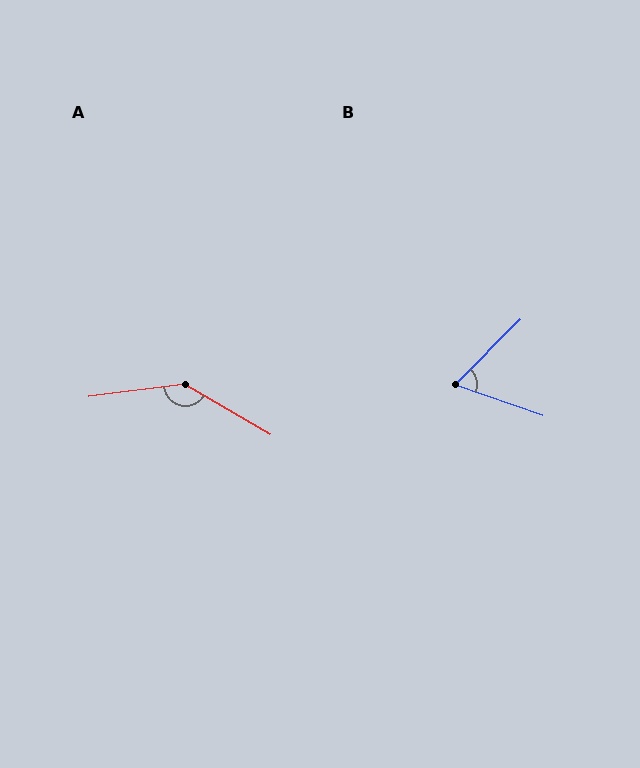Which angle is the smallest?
B, at approximately 64 degrees.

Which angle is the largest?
A, at approximately 142 degrees.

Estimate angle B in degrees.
Approximately 64 degrees.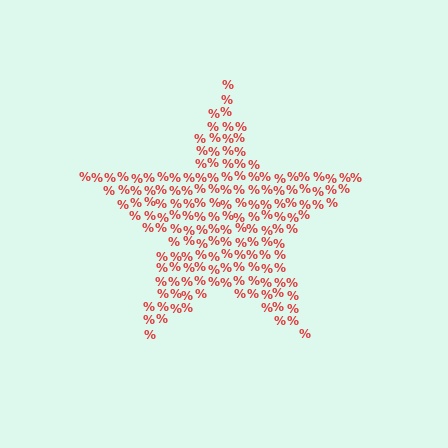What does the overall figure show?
The overall figure shows a star.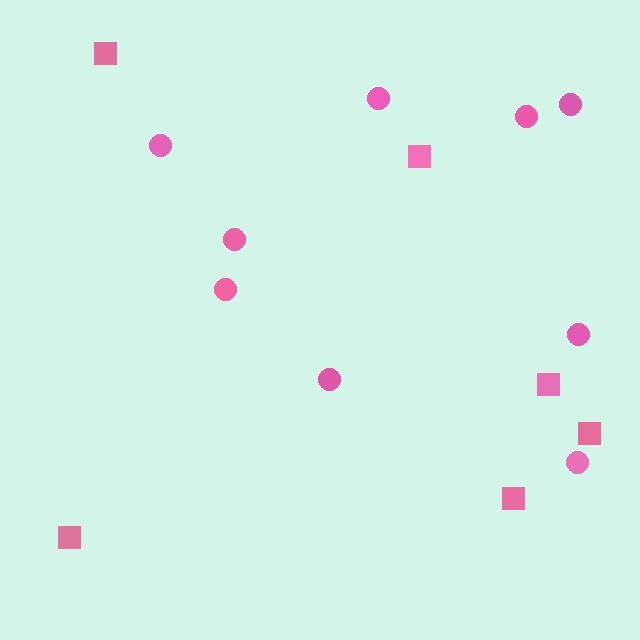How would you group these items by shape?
There are 2 groups: one group of circles (9) and one group of squares (6).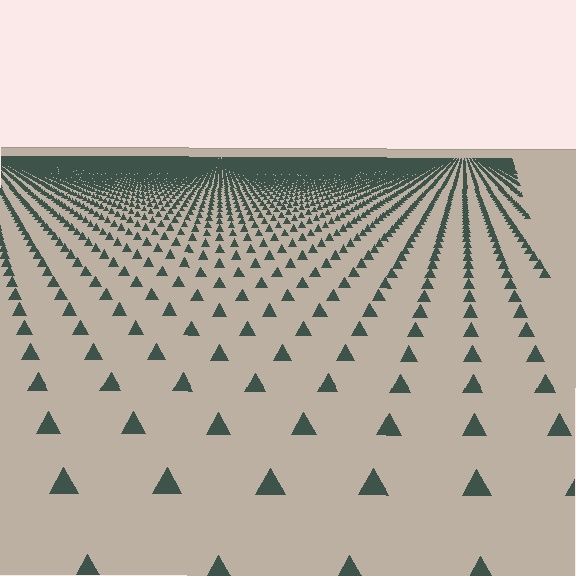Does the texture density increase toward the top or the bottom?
Density increases toward the top.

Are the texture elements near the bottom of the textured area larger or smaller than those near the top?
Larger. Near the bottom, elements are closer to the viewer and appear at a bigger on-screen size.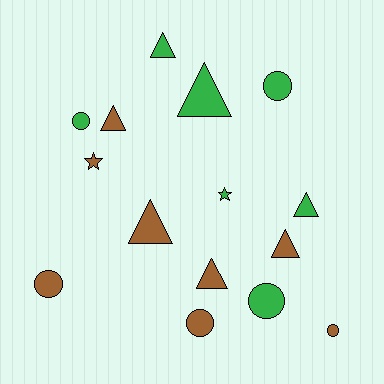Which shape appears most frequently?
Triangle, with 7 objects.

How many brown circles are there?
There are 3 brown circles.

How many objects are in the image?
There are 15 objects.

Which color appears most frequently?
Brown, with 8 objects.